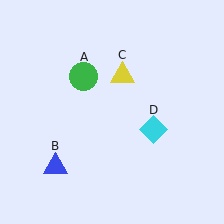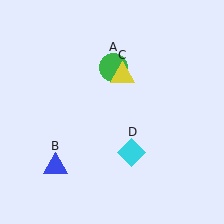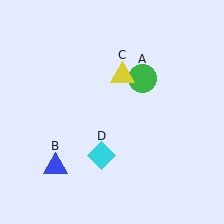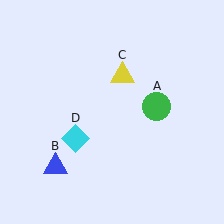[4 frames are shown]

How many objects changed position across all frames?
2 objects changed position: green circle (object A), cyan diamond (object D).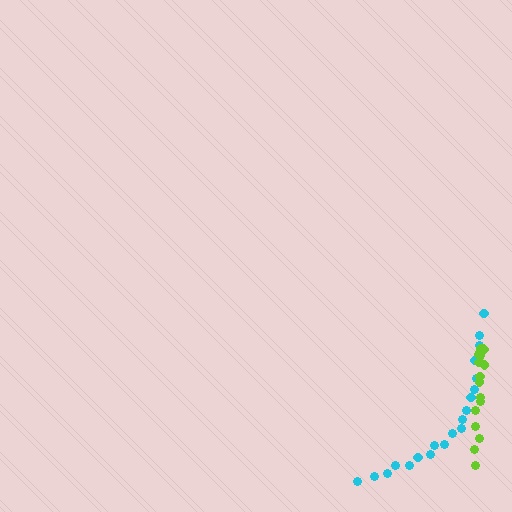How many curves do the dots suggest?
There are 2 distinct paths.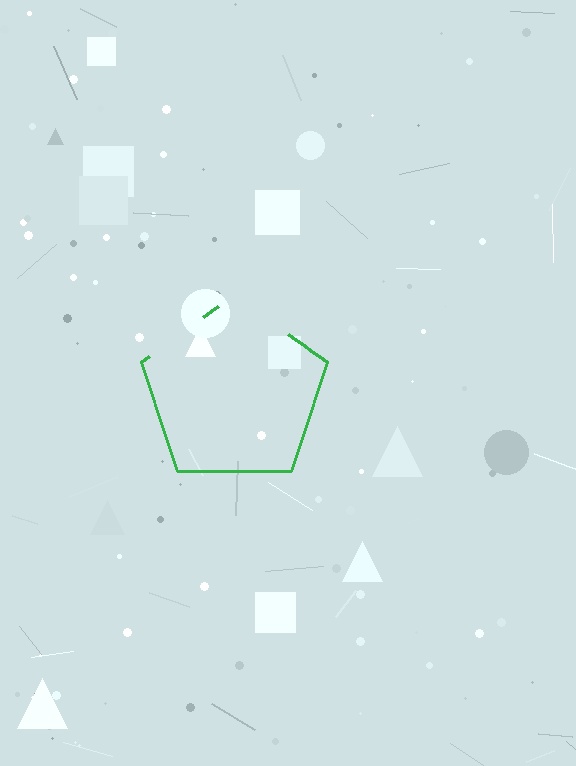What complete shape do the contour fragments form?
The contour fragments form a pentagon.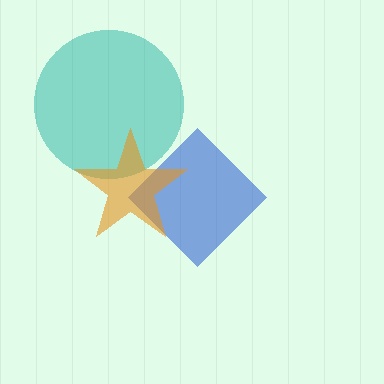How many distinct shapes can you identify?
There are 3 distinct shapes: a blue diamond, a teal circle, an orange star.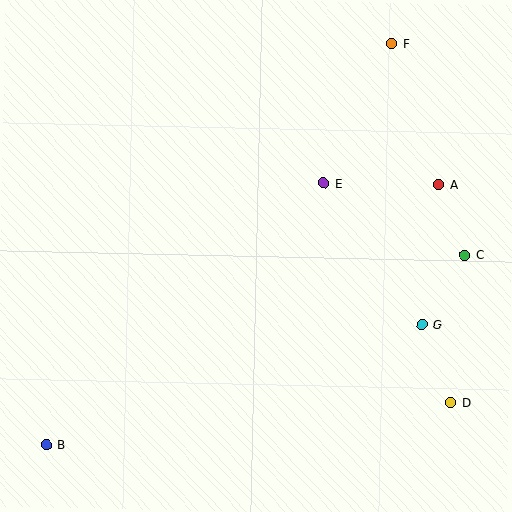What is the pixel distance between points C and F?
The distance between C and F is 223 pixels.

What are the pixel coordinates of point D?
Point D is at (450, 402).